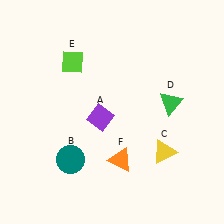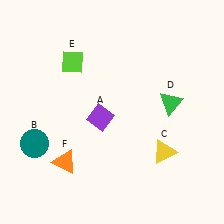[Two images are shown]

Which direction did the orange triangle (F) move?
The orange triangle (F) moved left.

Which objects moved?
The objects that moved are: the teal circle (B), the orange triangle (F).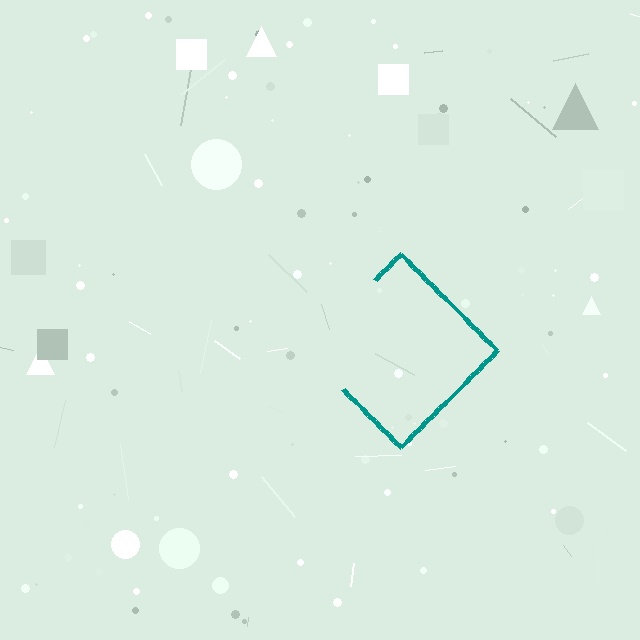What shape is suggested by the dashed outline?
The dashed outline suggests a diamond.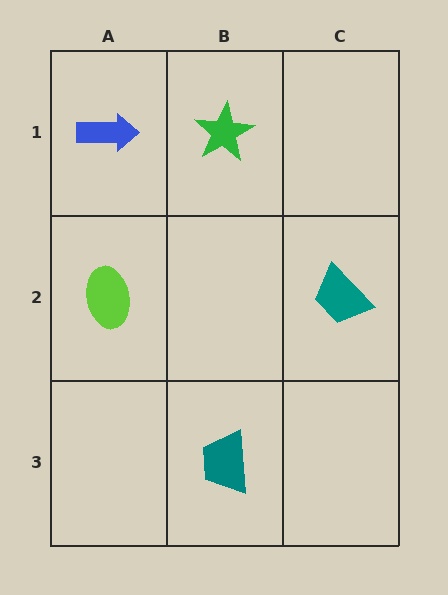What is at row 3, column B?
A teal trapezoid.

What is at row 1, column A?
A blue arrow.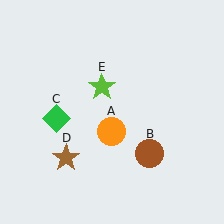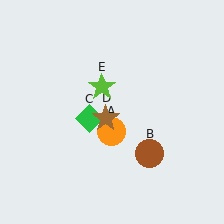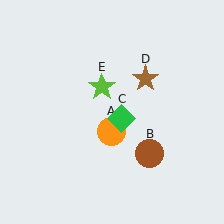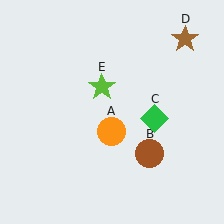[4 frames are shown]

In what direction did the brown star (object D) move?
The brown star (object D) moved up and to the right.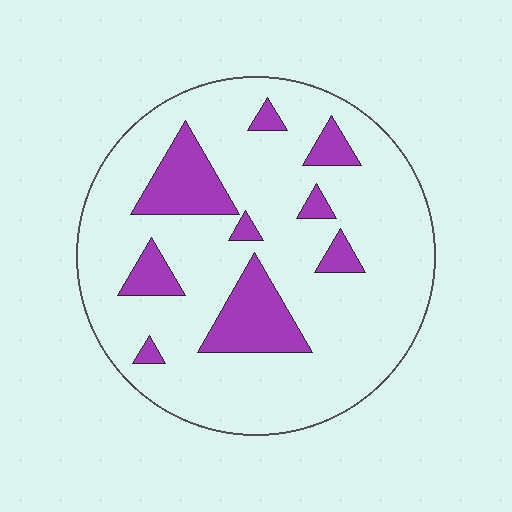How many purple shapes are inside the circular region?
9.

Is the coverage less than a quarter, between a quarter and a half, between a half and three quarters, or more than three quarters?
Less than a quarter.